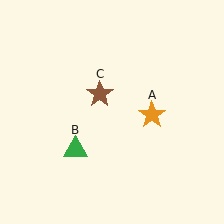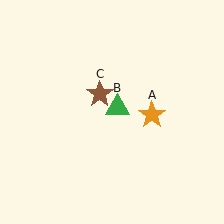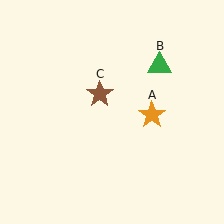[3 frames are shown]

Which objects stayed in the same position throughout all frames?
Orange star (object A) and brown star (object C) remained stationary.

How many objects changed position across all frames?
1 object changed position: green triangle (object B).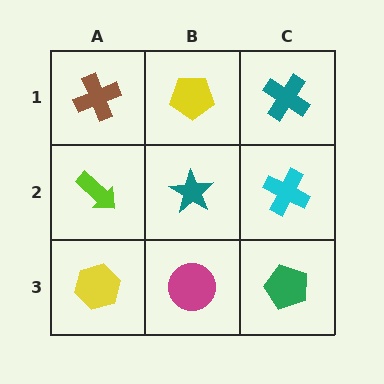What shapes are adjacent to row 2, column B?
A yellow pentagon (row 1, column B), a magenta circle (row 3, column B), a lime arrow (row 2, column A), a cyan cross (row 2, column C).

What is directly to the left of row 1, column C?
A yellow pentagon.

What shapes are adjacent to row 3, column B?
A teal star (row 2, column B), a yellow hexagon (row 3, column A), a green pentagon (row 3, column C).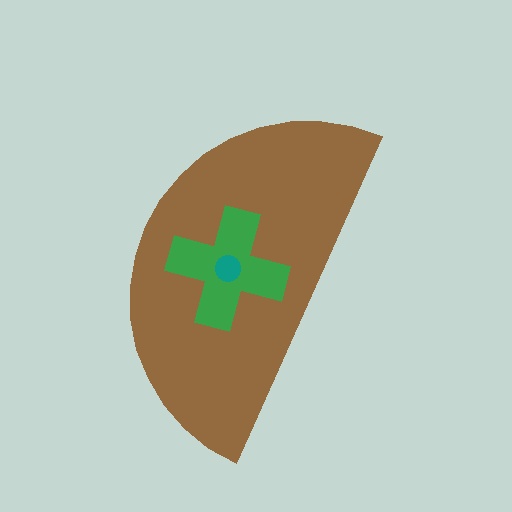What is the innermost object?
The teal circle.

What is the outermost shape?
The brown semicircle.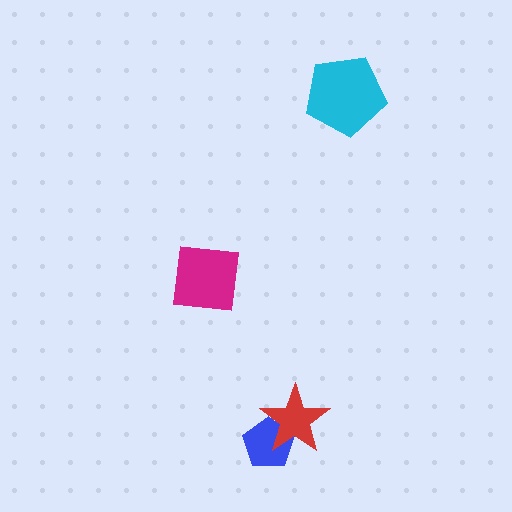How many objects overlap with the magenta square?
0 objects overlap with the magenta square.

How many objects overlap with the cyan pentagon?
0 objects overlap with the cyan pentagon.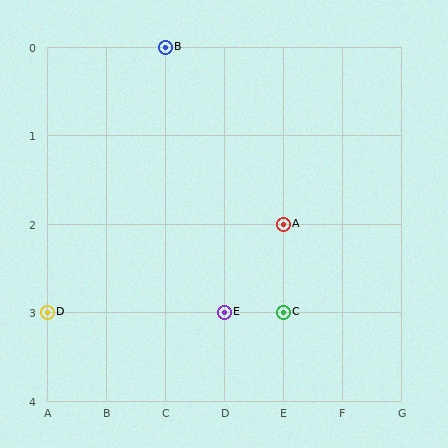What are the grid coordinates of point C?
Point C is at grid coordinates (E, 3).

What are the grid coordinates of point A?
Point A is at grid coordinates (E, 2).